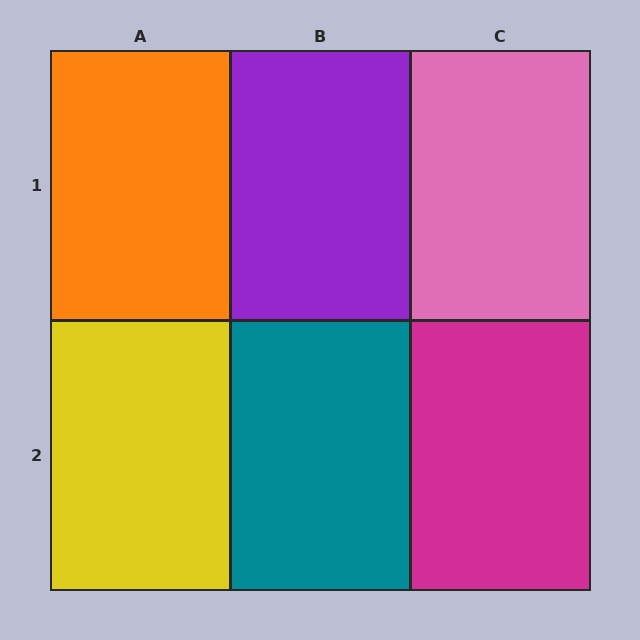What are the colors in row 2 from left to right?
Yellow, teal, magenta.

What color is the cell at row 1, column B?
Purple.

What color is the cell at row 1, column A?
Orange.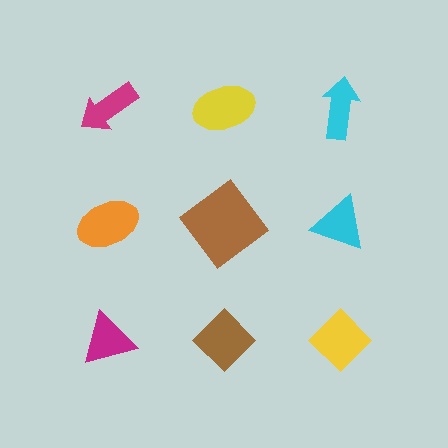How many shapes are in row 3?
3 shapes.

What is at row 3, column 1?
A magenta triangle.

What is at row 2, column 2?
A brown diamond.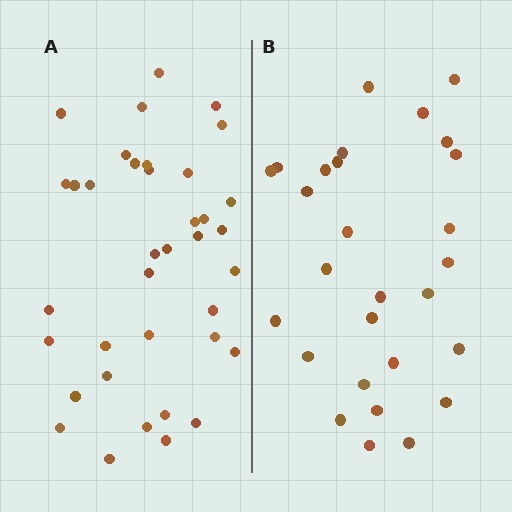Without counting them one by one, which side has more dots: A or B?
Region A (the left region) has more dots.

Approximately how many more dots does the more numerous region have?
Region A has roughly 8 or so more dots than region B.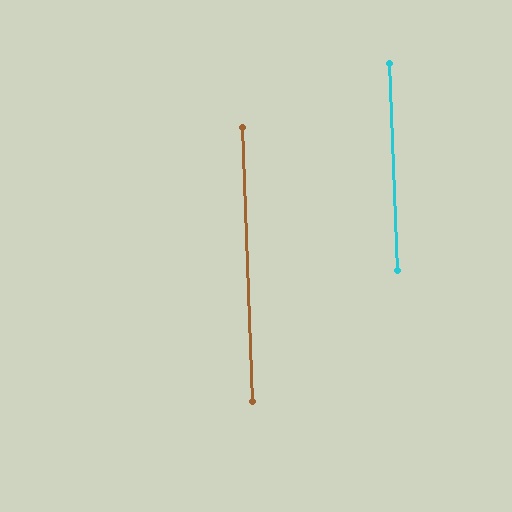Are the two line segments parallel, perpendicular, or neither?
Parallel — their directions differ by only 0.2°.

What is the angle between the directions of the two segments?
Approximately 0 degrees.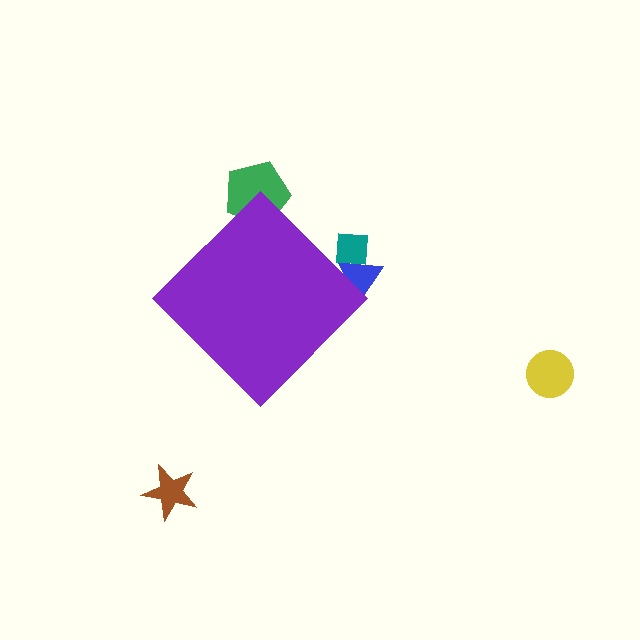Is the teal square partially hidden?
Yes, the teal square is partially hidden behind the purple diamond.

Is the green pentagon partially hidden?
Yes, the green pentagon is partially hidden behind the purple diamond.